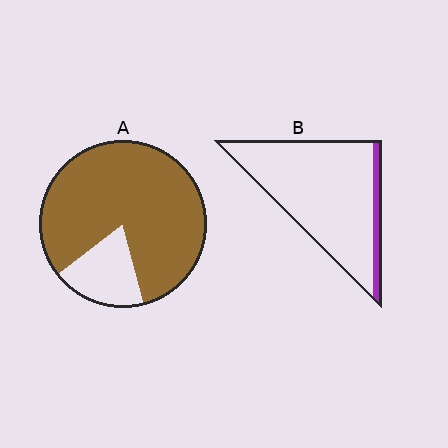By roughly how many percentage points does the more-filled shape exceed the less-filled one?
By roughly 70 percentage points (A over B).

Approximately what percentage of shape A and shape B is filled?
A is approximately 80% and B is approximately 10%.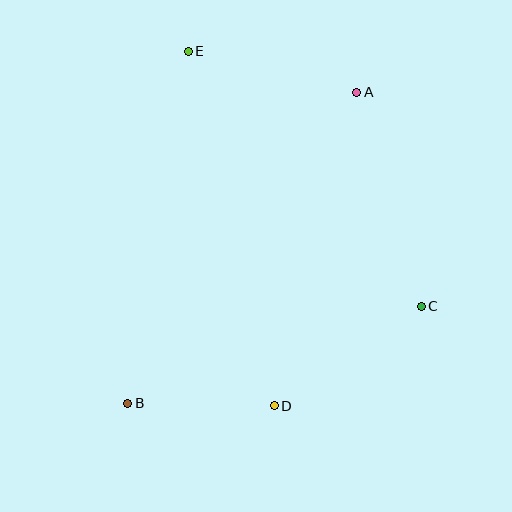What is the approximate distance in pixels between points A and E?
The distance between A and E is approximately 174 pixels.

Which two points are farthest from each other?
Points A and B are farthest from each other.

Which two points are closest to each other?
Points B and D are closest to each other.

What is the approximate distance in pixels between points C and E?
The distance between C and E is approximately 345 pixels.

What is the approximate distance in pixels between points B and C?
The distance between B and C is approximately 309 pixels.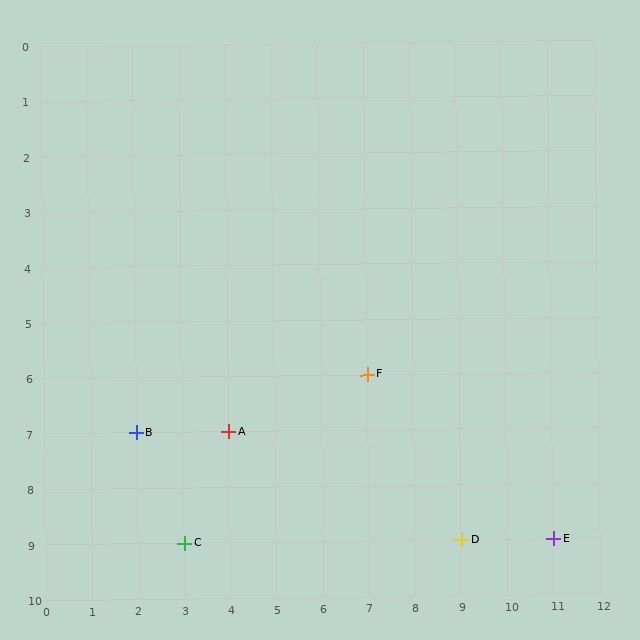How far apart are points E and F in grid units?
Points E and F are 4 columns and 3 rows apart (about 5.0 grid units diagonally).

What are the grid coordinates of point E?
Point E is at grid coordinates (11, 9).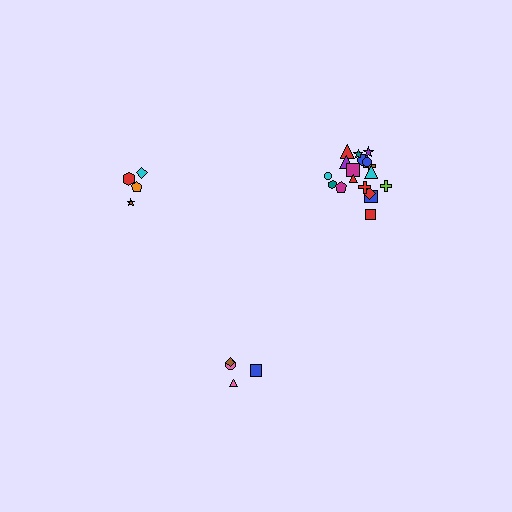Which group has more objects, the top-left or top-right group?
The top-right group.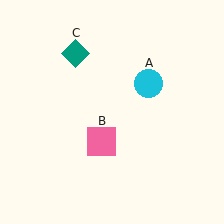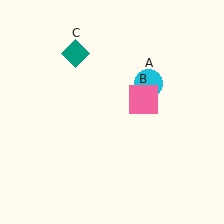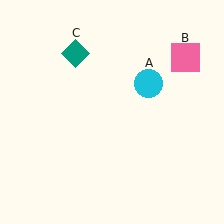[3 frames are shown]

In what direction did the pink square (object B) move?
The pink square (object B) moved up and to the right.